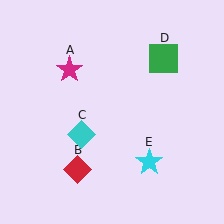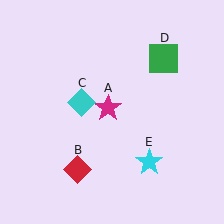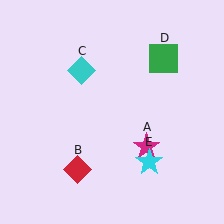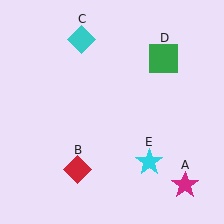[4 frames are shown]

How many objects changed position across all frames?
2 objects changed position: magenta star (object A), cyan diamond (object C).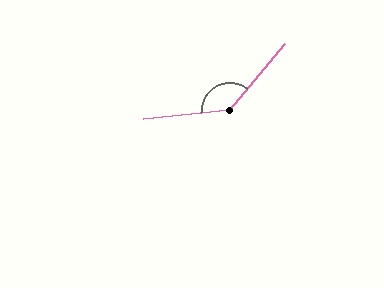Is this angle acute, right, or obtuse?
It is obtuse.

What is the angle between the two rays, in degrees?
Approximately 136 degrees.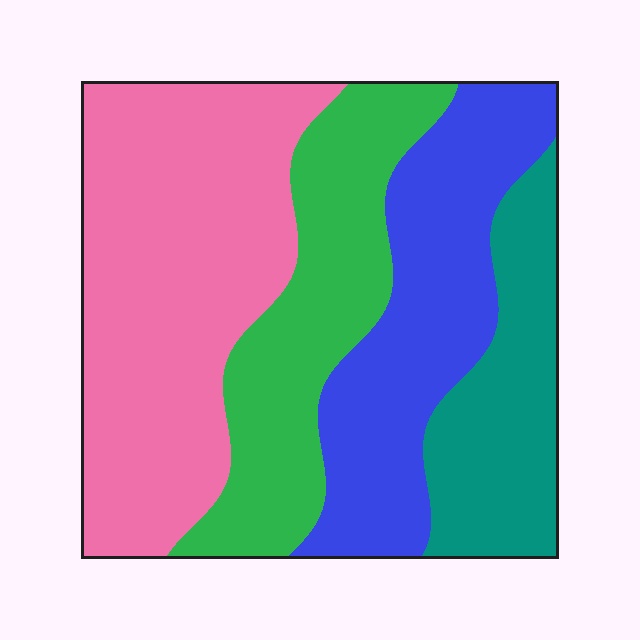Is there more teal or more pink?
Pink.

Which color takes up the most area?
Pink, at roughly 35%.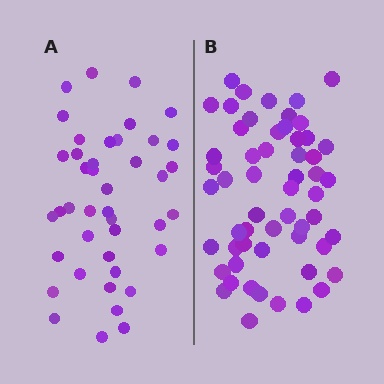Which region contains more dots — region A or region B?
Region B (the right region) has more dots.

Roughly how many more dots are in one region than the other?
Region B has approximately 15 more dots than region A.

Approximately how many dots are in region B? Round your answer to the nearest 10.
About 60 dots. (The exact count is 56, which rounds to 60.)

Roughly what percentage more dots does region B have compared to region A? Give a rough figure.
About 35% more.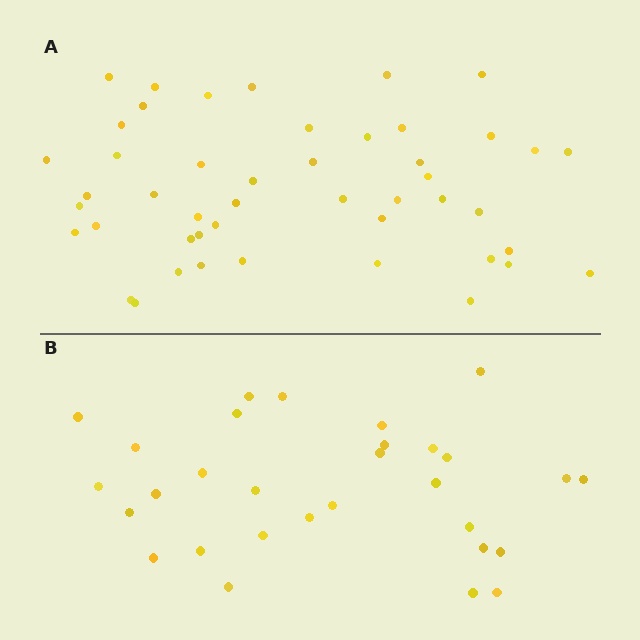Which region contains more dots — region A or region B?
Region A (the top region) has more dots.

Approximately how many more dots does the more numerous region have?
Region A has approximately 15 more dots than region B.